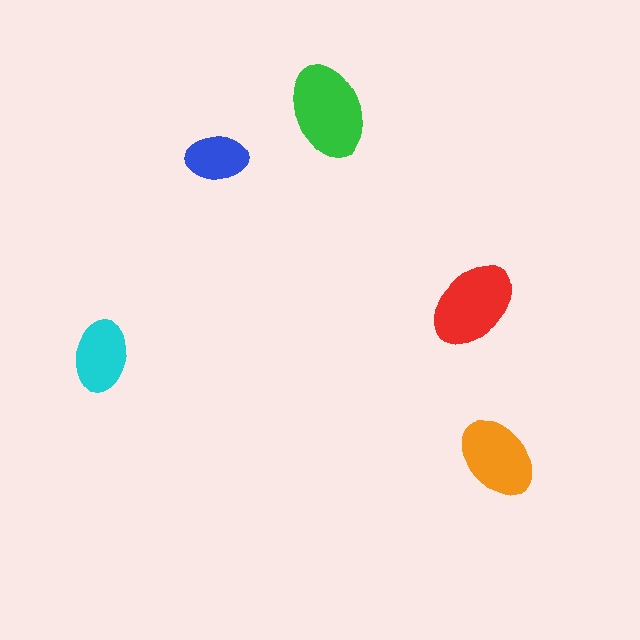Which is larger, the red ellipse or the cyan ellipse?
The red one.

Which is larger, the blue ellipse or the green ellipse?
The green one.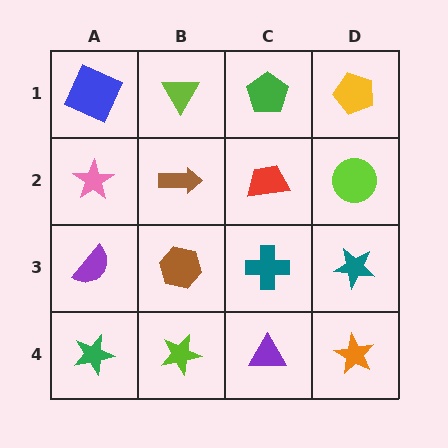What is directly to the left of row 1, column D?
A green pentagon.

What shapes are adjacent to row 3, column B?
A brown arrow (row 2, column B), a lime star (row 4, column B), a purple semicircle (row 3, column A), a teal cross (row 3, column C).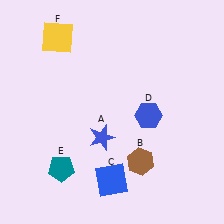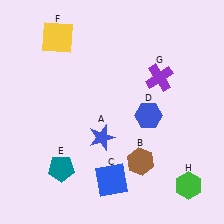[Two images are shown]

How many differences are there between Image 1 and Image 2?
There are 2 differences between the two images.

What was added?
A purple cross (G), a green hexagon (H) were added in Image 2.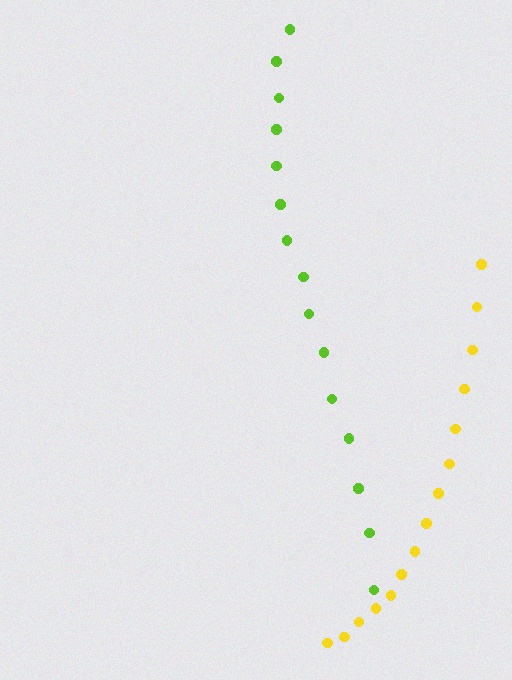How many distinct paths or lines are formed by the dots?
There are 2 distinct paths.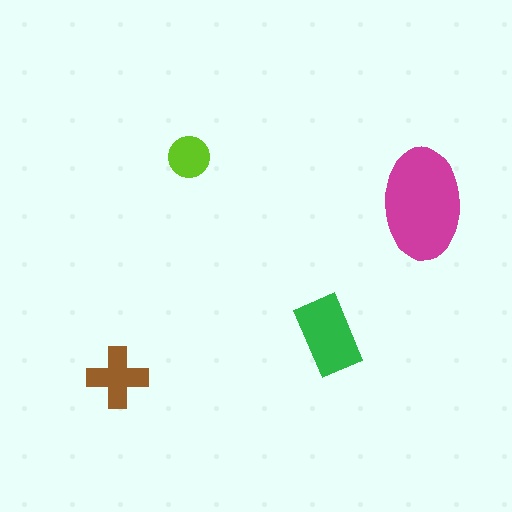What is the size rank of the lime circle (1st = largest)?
4th.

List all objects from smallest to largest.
The lime circle, the brown cross, the green rectangle, the magenta ellipse.